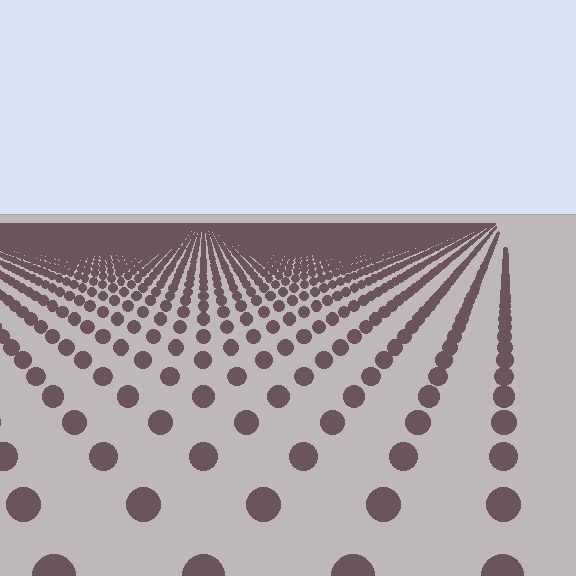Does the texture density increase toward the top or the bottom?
Density increases toward the top.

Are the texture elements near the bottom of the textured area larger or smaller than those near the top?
Larger. Near the bottom, elements are closer to the viewer and appear at a bigger on-screen size.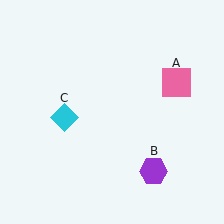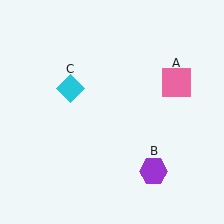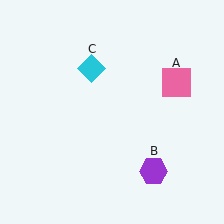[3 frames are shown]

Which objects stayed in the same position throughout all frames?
Pink square (object A) and purple hexagon (object B) remained stationary.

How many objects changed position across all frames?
1 object changed position: cyan diamond (object C).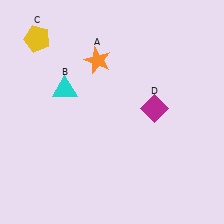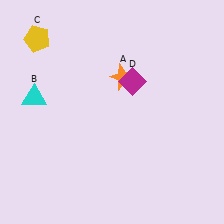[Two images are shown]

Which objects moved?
The objects that moved are: the orange star (A), the cyan triangle (B), the magenta diamond (D).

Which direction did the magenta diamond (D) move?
The magenta diamond (D) moved up.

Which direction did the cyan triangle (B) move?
The cyan triangle (B) moved left.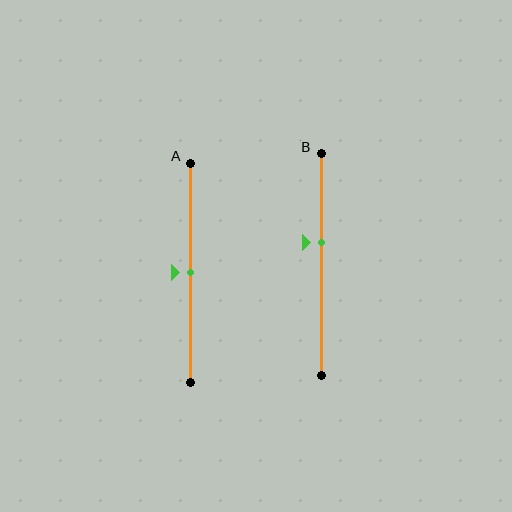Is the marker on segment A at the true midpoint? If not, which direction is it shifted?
Yes, the marker on segment A is at the true midpoint.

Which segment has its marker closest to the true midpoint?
Segment A has its marker closest to the true midpoint.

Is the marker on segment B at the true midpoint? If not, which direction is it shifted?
No, the marker on segment B is shifted upward by about 10% of the segment length.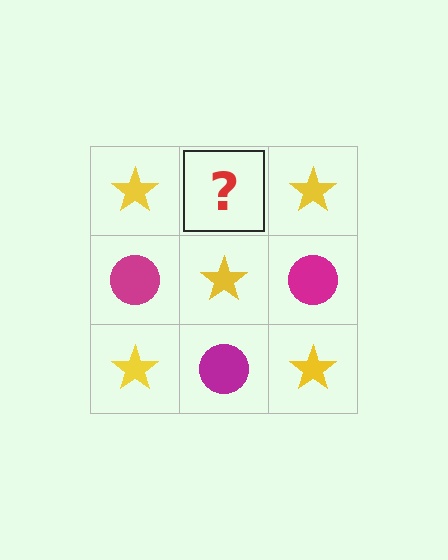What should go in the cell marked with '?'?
The missing cell should contain a magenta circle.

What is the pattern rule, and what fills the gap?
The rule is that it alternates yellow star and magenta circle in a checkerboard pattern. The gap should be filled with a magenta circle.